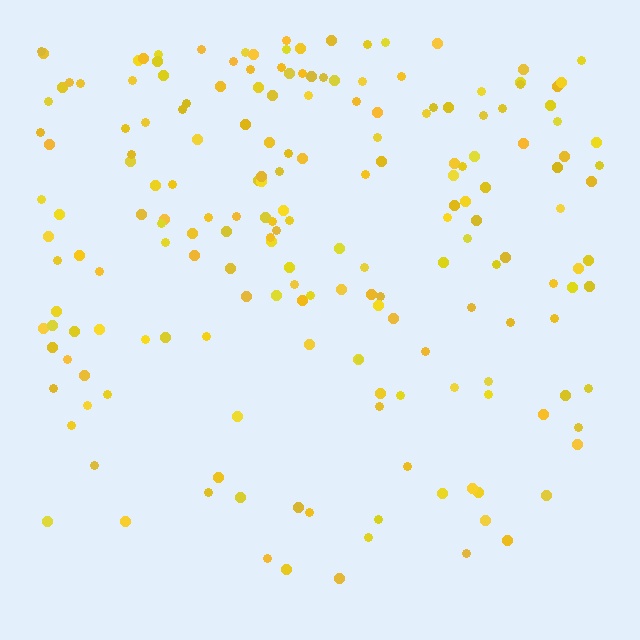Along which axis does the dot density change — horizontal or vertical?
Vertical.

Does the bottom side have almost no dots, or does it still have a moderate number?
Still a moderate number, just noticeably fewer than the top.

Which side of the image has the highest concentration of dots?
The top.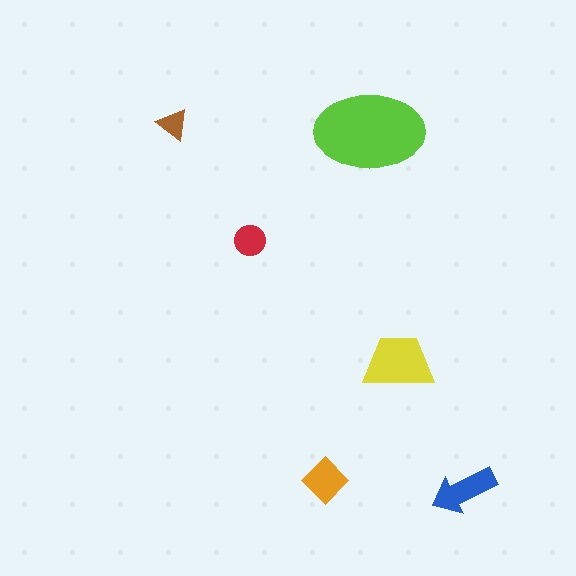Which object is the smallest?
The brown triangle.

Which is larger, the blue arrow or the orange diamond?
The blue arrow.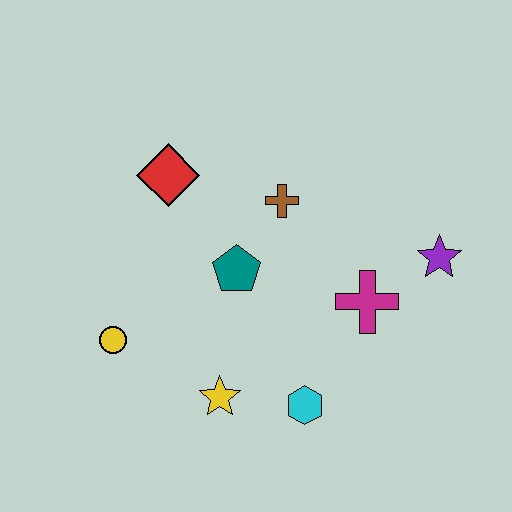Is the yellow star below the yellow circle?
Yes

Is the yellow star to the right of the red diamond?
Yes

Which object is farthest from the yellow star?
The purple star is farthest from the yellow star.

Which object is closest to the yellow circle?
The yellow star is closest to the yellow circle.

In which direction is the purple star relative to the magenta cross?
The purple star is to the right of the magenta cross.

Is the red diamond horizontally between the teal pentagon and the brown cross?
No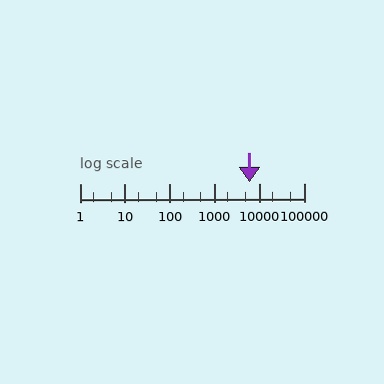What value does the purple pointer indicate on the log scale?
The pointer indicates approximately 6100.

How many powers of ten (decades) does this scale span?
The scale spans 5 decades, from 1 to 100000.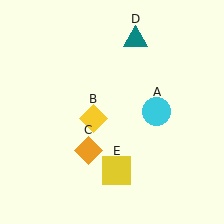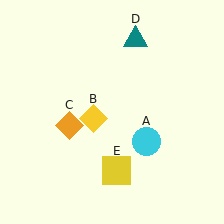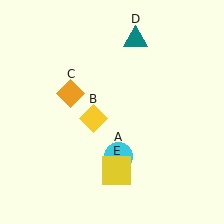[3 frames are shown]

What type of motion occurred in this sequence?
The cyan circle (object A), orange diamond (object C) rotated clockwise around the center of the scene.